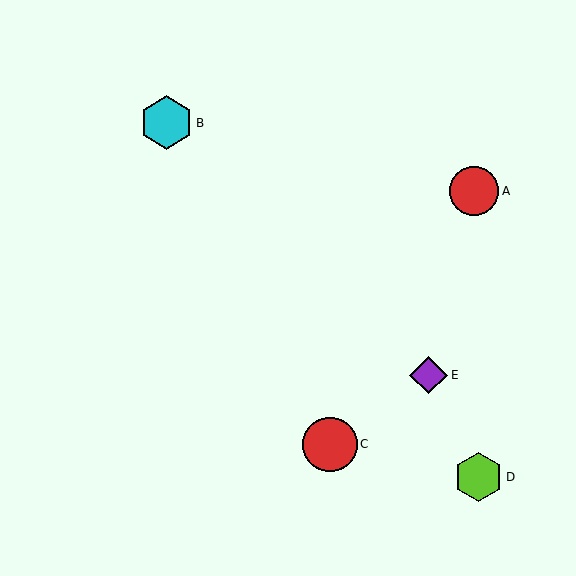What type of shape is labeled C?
Shape C is a red circle.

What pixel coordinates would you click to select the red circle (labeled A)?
Click at (475, 191) to select the red circle A.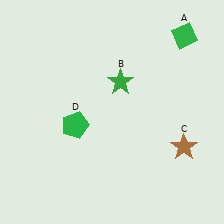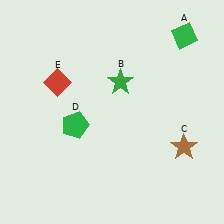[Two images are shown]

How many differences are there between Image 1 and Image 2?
There is 1 difference between the two images.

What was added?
A red diamond (E) was added in Image 2.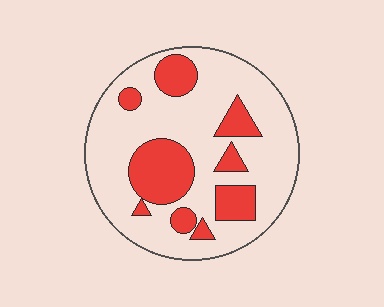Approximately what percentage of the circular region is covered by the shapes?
Approximately 25%.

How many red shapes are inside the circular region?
9.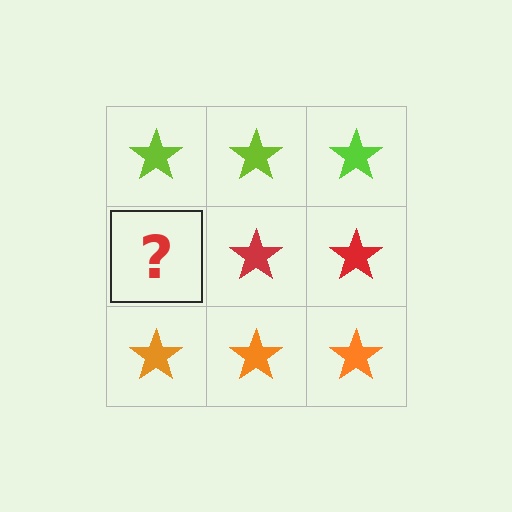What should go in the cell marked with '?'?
The missing cell should contain a red star.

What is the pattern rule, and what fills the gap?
The rule is that each row has a consistent color. The gap should be filled with a red star.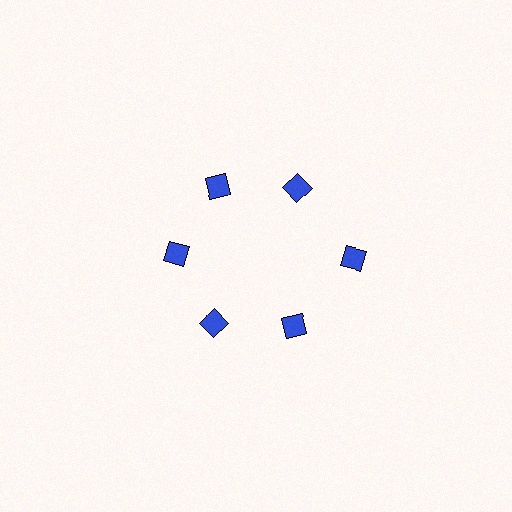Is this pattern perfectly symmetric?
No. The 6 blue squares are arranged in a ring, but one element near the 3 o'clock position is pushed outward from the center, breaking the 6-fold rotational symmetry.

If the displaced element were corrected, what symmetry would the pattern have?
It would have 6-fold rotational symmetry — the pattern would map onto itself every 60 degrees.